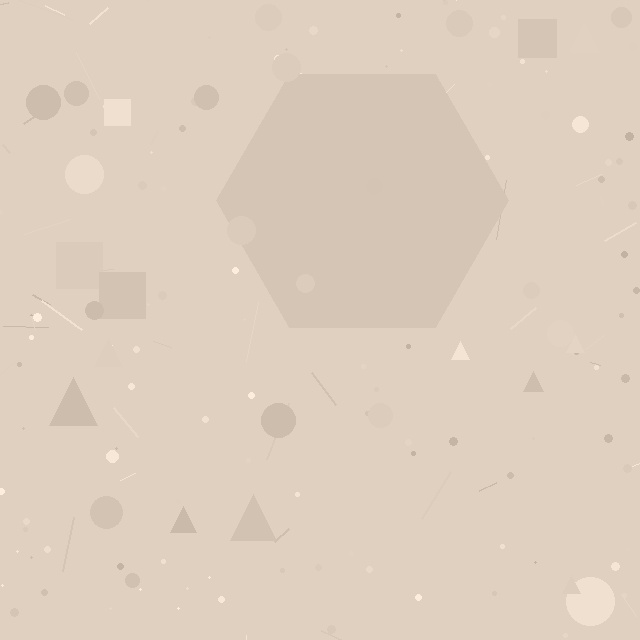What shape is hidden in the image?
A hexagon is hidden in the image.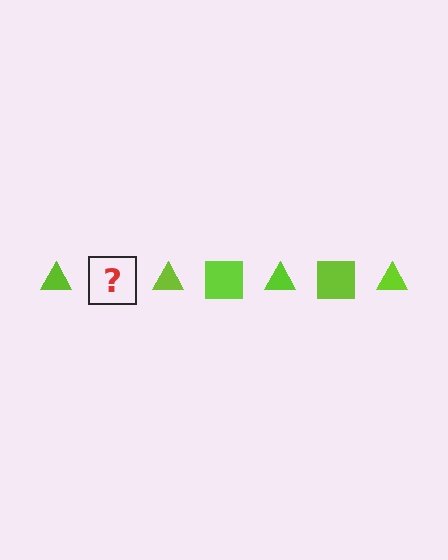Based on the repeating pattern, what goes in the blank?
The blank should be a lime square.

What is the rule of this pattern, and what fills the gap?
The rule is that the pattern cycles through triangle, square shapes in lime. The gap should be filled with a lime square.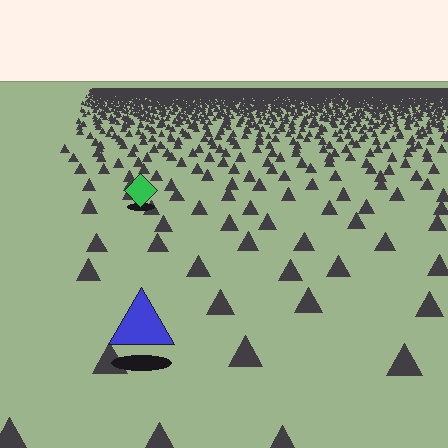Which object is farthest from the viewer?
The green diamond is farthest from the viewer. It appears smaller and the ground texture around it is denser.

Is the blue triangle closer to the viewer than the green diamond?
Yes. The blue triangle is closer — you can tell from the texture gradient: the ground texture is coarser near it.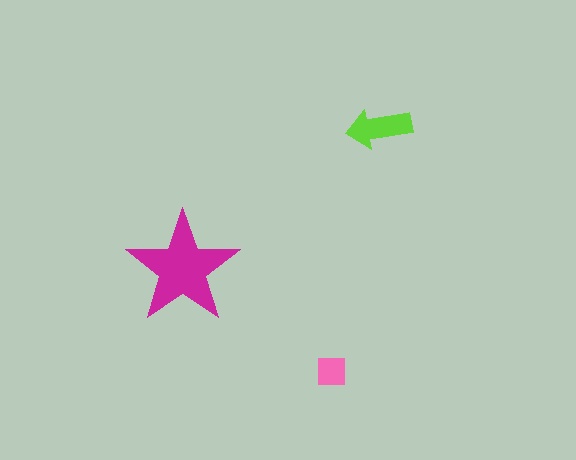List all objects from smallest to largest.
The pink square, the lime arrow, the magenta star.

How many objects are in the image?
There are 3 objects in the image.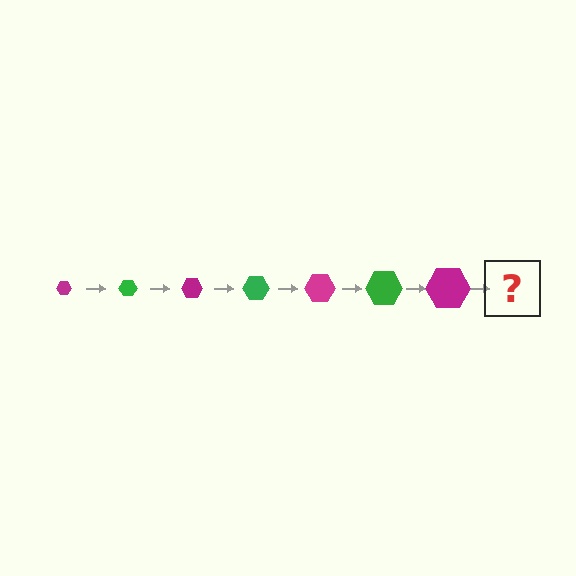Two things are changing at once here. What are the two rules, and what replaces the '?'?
The two rules are that the hexagon grows larger each step and the color cycles through magenta and green. The '?' should be a green hexagon, larger than the previous one.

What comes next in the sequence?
The next element should be a green hexagon, larger than the previous one.